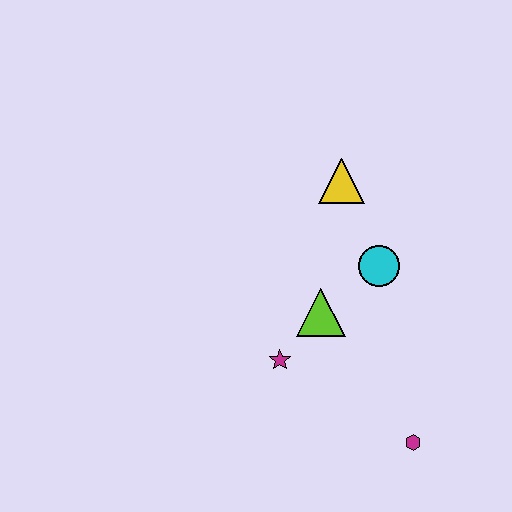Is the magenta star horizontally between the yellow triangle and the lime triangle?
No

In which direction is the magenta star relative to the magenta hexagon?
The magenta star is to the left of the magenta hexagon.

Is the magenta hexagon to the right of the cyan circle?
Yes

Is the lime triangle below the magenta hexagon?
No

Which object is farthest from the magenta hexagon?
The yellow triangle is farthest from the magenta hexagon.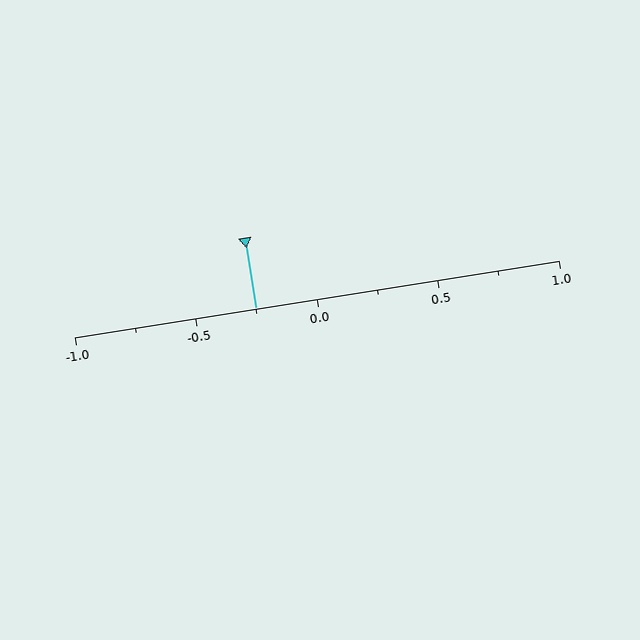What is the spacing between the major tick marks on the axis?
The major ticks are spaced 0.5 apart.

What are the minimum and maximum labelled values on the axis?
The axis runs from -1.0 to 1.0.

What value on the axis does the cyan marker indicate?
The marker indicates approximately -0.25.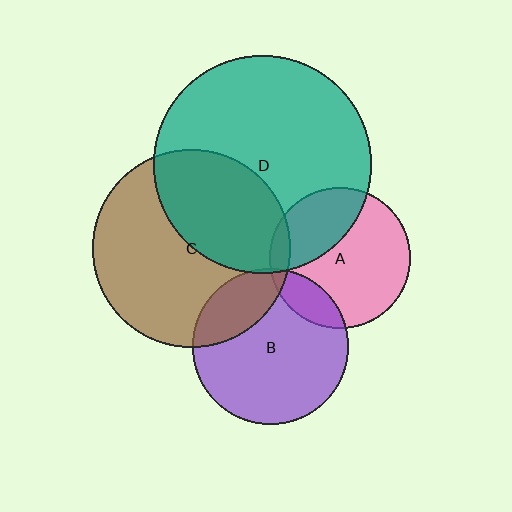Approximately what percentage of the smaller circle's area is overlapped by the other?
Approximately 40%.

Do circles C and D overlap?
Yes.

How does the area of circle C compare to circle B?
Approximately 1.6 times.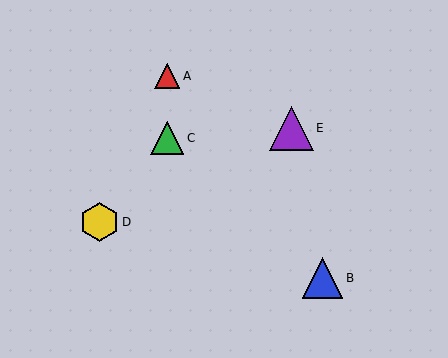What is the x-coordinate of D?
Object D is at x≈99.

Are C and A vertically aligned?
Yes, both are at x≈167.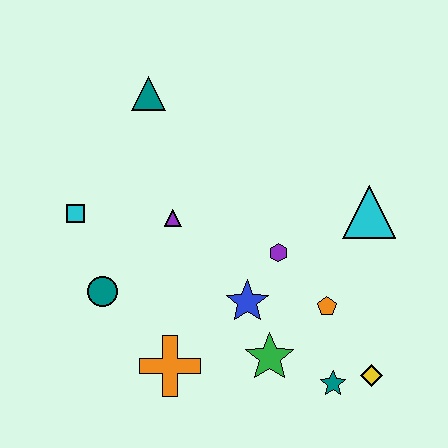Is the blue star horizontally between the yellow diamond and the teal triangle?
Yes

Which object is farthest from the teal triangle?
The yellow diamond is farthest from the teal triangle.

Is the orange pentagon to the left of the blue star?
No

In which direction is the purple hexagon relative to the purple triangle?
The purple hexagon is to the right of the purple triangle.